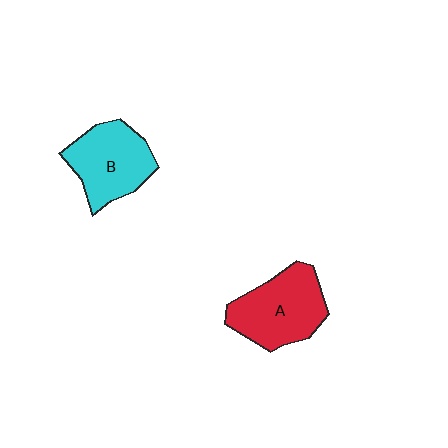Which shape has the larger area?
Shape A (red).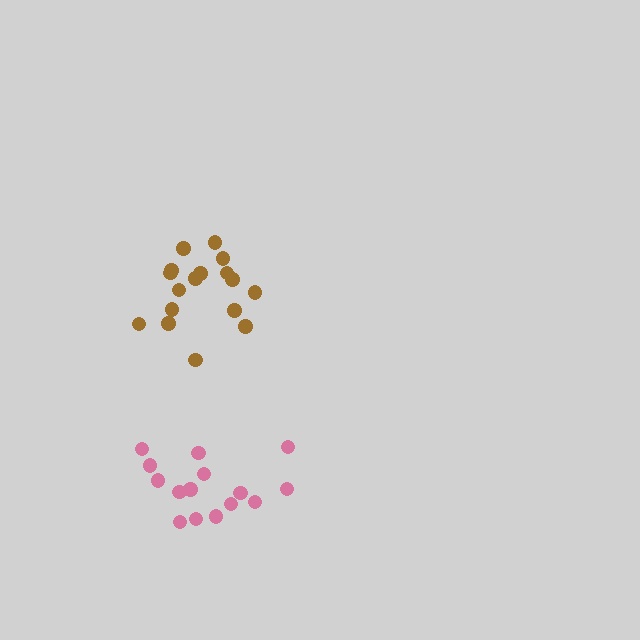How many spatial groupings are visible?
There are 2 spatial groupings.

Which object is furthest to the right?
The brown cluster is rightmost.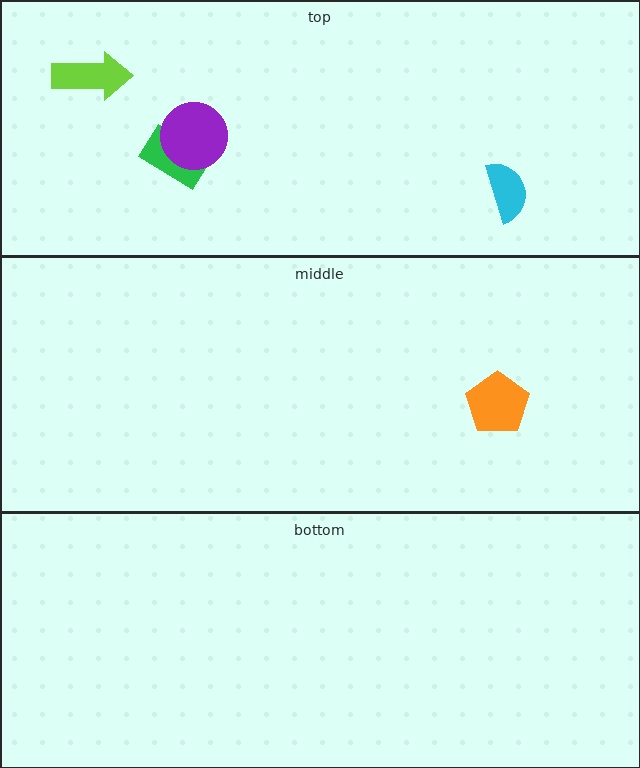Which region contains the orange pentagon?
The middle region.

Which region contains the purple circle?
The top region.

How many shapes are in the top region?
4.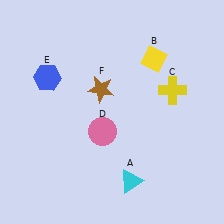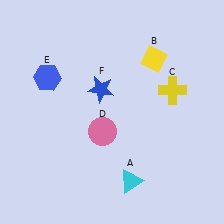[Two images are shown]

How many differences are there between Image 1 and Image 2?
There is 1 difference between the two images.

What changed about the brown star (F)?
In Image 1, F is brown. In Image 2, it changed to blue.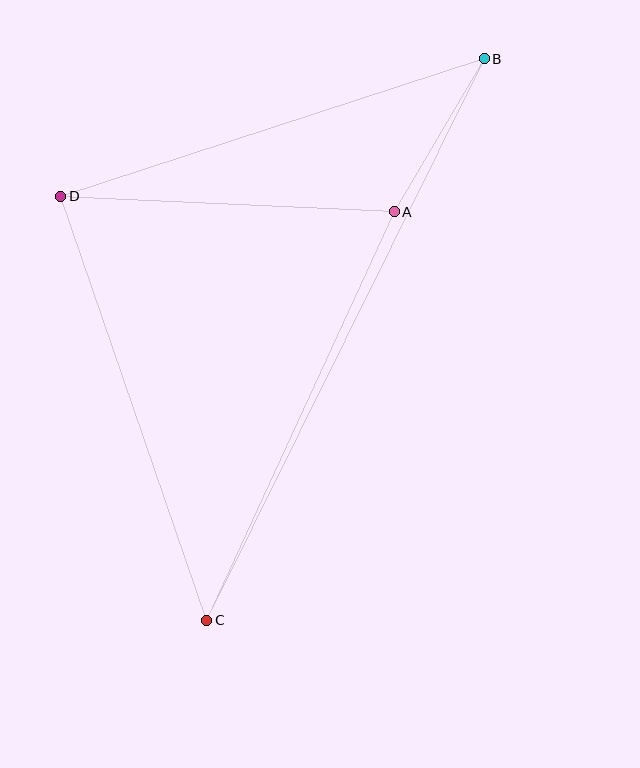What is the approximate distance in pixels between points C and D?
The distance between C and D is approximately 448 pixels.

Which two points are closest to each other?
Points A and B are closest to each other.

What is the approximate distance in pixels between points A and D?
The distance between A and D is approximately 334 pixels.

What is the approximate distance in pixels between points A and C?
The distance between A and C is approximately 449 pixels.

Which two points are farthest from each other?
Points B and C are farthest from each other.